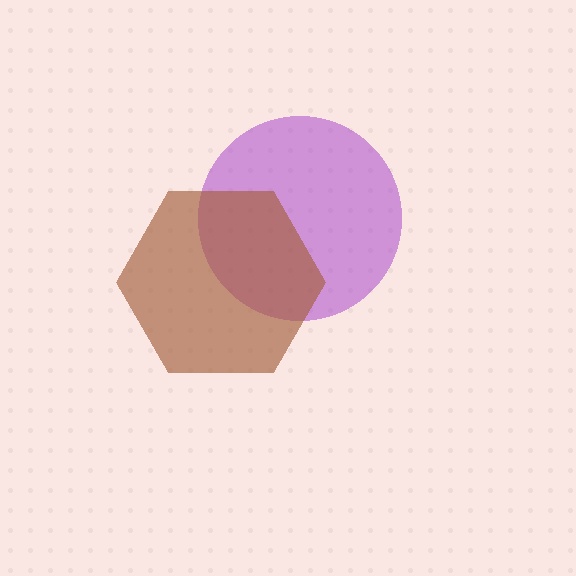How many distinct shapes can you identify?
There are 2 distinct shapes: a purple circle, a brown hexagon.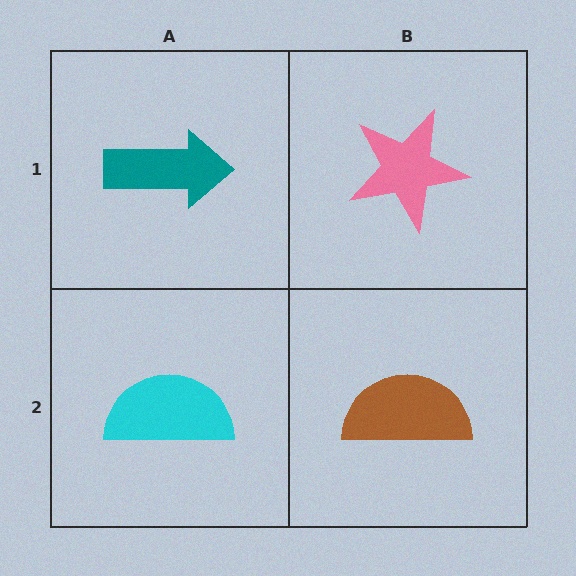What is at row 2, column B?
A brown semicircle.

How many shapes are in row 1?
2 shapes.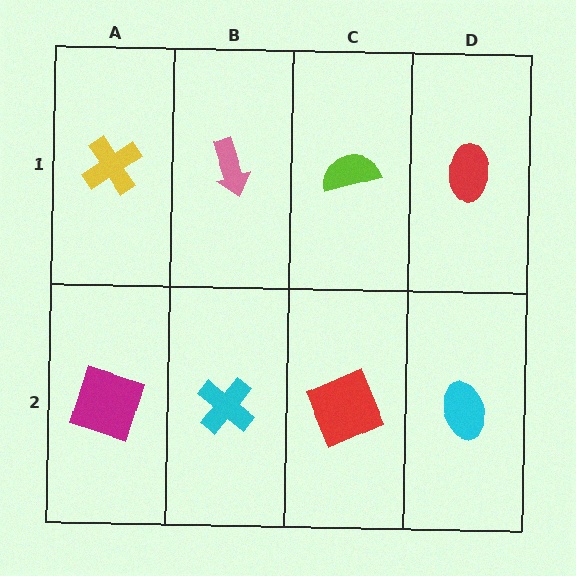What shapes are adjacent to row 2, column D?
A red ellipse (row 1, column D), a red square (row 2, column C).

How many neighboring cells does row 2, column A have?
2.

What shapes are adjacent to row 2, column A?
A yellow cross (row 1, column A), a cyan cross (row 2, column B).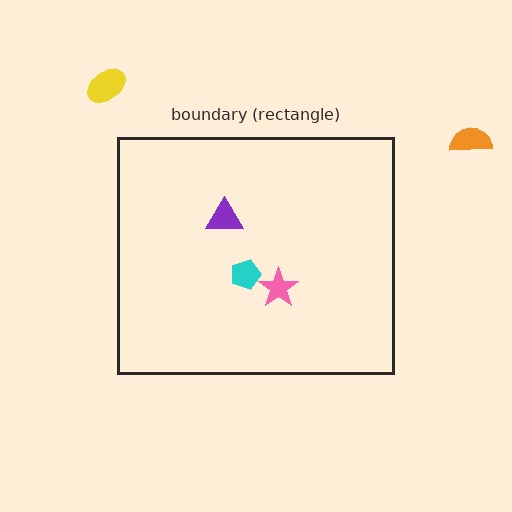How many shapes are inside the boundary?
3 inside, 2 outside.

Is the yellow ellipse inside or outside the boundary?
Outside.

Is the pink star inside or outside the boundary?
Inside.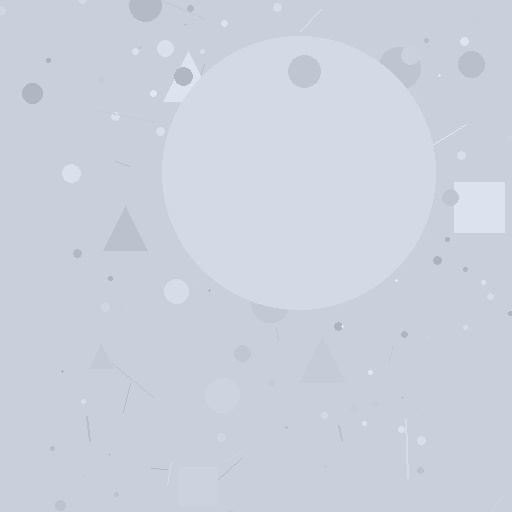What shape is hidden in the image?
A circle is hidden in the image.